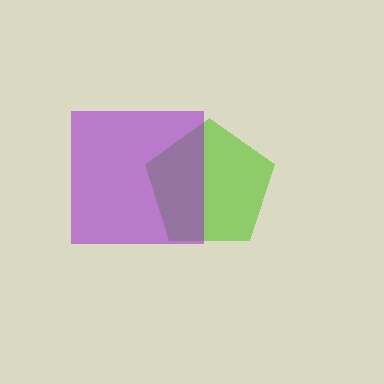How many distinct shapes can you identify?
There are 2 distinct shapes: a lime pentagon, a purple square.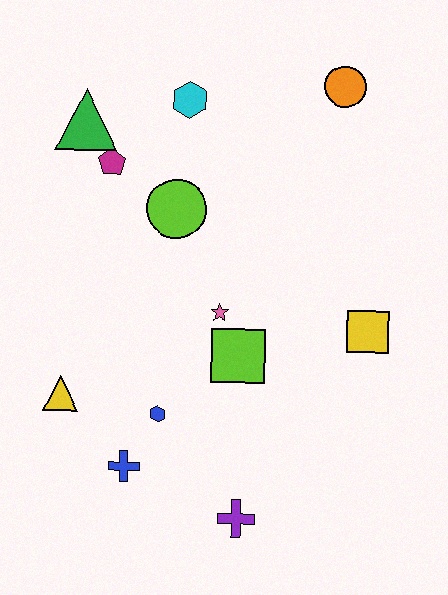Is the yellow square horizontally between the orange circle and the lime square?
No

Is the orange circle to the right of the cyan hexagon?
Yes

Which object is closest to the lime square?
The pink star is closest to the lime square.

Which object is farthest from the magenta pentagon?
The purple cross is farthest from the magenta pentagon.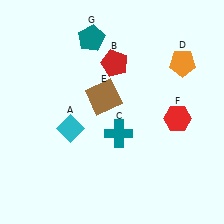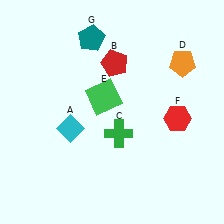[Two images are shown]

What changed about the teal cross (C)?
In Image 1, C is teal. In Image 2, it changed to green.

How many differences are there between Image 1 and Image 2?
There are 2 differences between the two images.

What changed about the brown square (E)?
In Image 1, E is brown. In Image 2, it changed to green.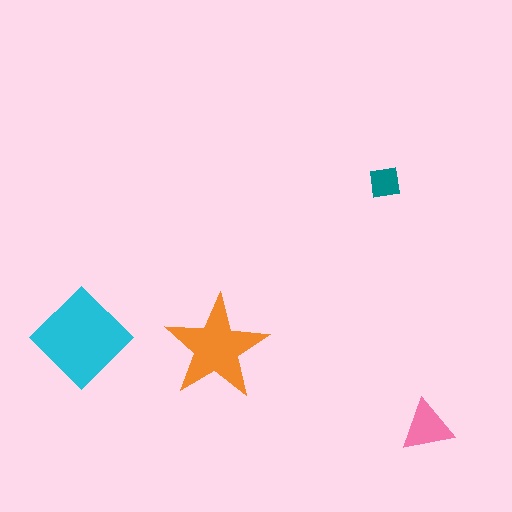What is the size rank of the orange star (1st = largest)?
2nd.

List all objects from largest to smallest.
The cyan diamond, the orange star, the pink triangle, the teal square.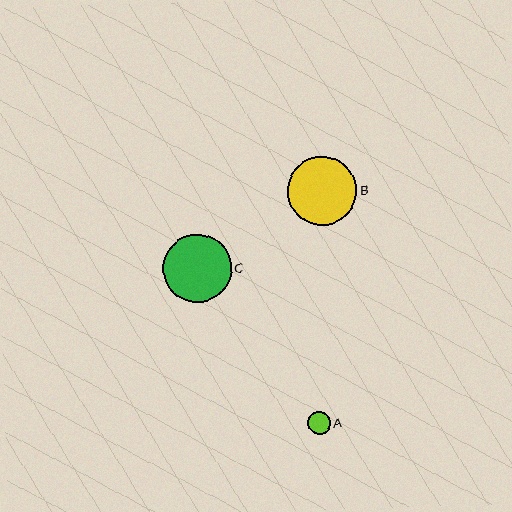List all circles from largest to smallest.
From largest to smallest: B, C, A.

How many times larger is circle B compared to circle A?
Circle B is approximately 3.0 times the size of circle A.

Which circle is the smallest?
Circle A is the smallest with a size of approximately 23 pixels.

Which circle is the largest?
Circle B is the largest with a size of approximately 69 pixels.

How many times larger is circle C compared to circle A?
Circle C is approximately 3.0 times the size of circle A.